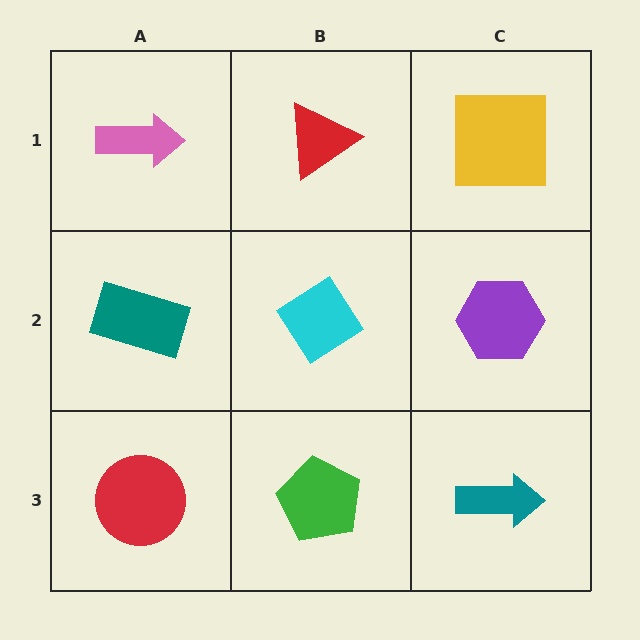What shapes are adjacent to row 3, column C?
A purple hexagon (row 2, column C), a green pentagon (row 3, column B).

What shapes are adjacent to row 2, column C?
A yellow square (row 1, column C), a teal arrow (row 3, column C), a cyan diamond (row 2, column B).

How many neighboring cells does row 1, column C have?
2.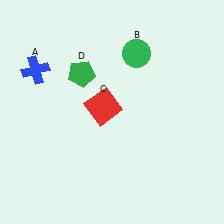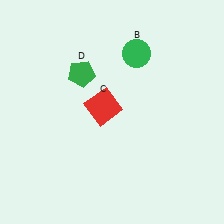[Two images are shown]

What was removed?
The blue cross (A) was removed in Image 2.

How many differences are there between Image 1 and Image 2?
There is 1 difference between the two images.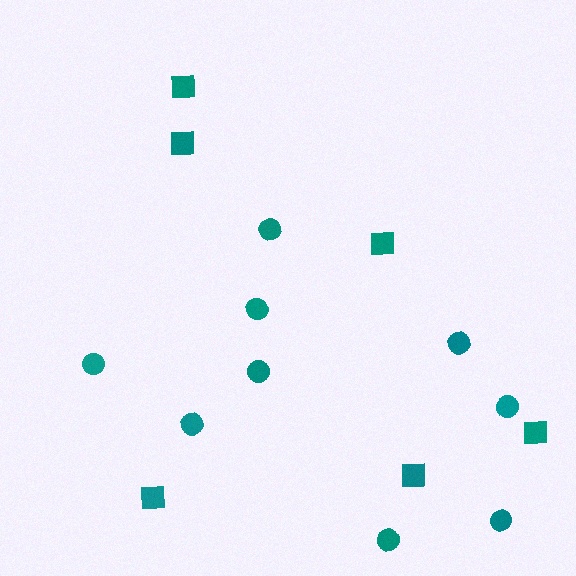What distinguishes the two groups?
There are 2 groups: one group of squares (6) and one group of circles (9).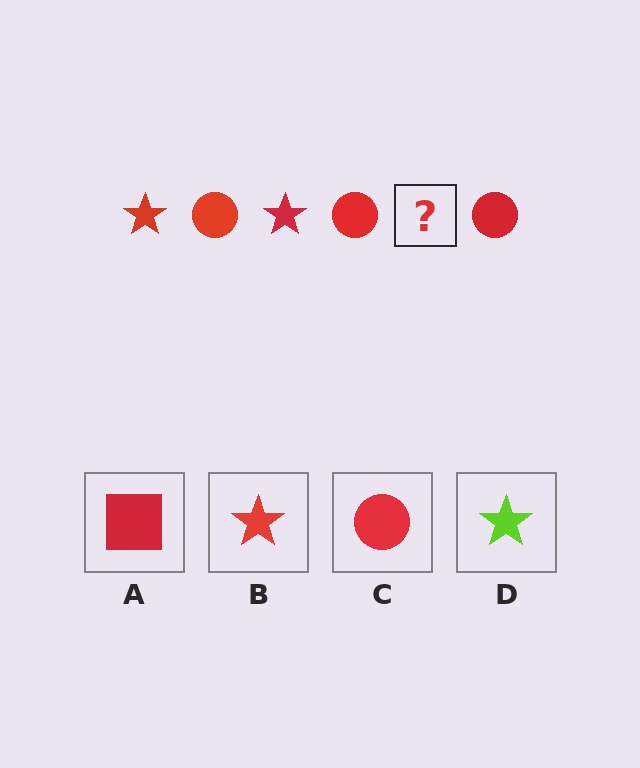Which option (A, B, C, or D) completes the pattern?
B.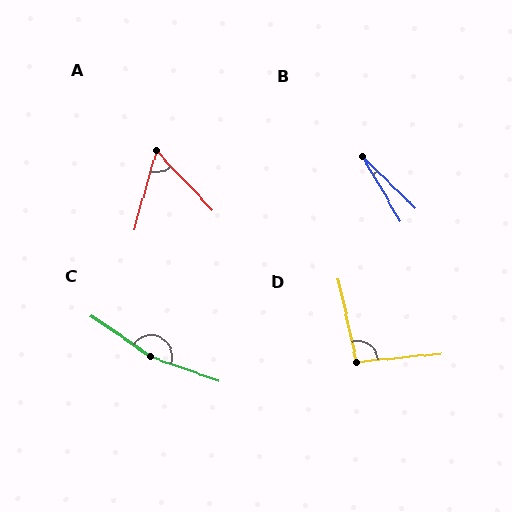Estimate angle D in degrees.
Approximately 97 degrees.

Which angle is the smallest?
B, at approximately 15 degrees.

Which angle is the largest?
C, at approximately 165 degrees.